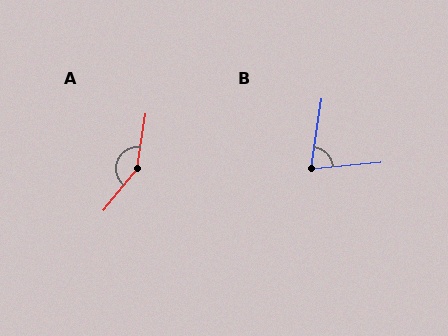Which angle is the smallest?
B, at approximately 76 degrees.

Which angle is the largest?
A, at approximately 149 degrees.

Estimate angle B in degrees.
Approximately 76 degrees.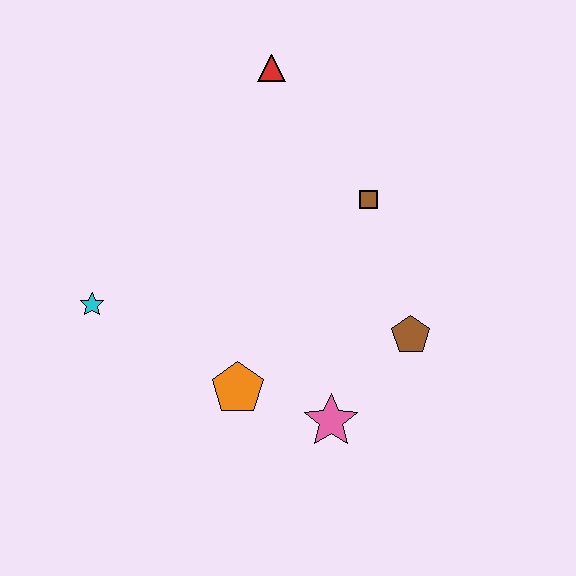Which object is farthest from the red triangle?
The pink star is farthest from the red triangle.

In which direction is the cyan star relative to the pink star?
The cyan star is to the left of the pink star.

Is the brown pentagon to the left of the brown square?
No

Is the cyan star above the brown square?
No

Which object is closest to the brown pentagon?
The pink star is closest to the brown pentagon.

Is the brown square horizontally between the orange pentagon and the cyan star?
No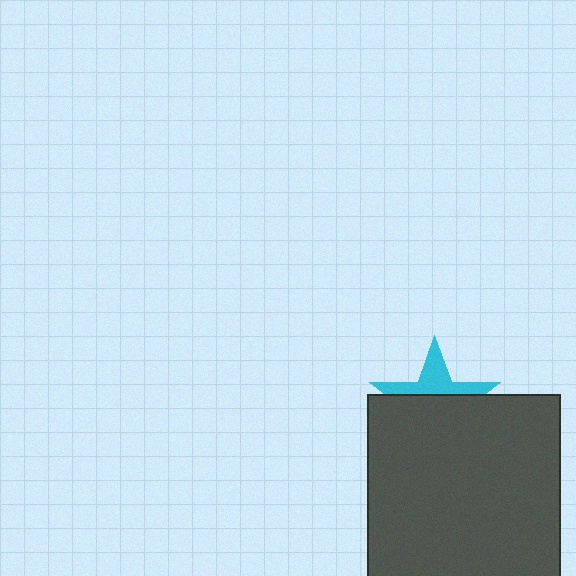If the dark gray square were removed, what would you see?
You would see the complete cyan star.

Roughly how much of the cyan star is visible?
A small part of it is visible (roughly 38%).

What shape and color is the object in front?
The object in front is a dark gray square.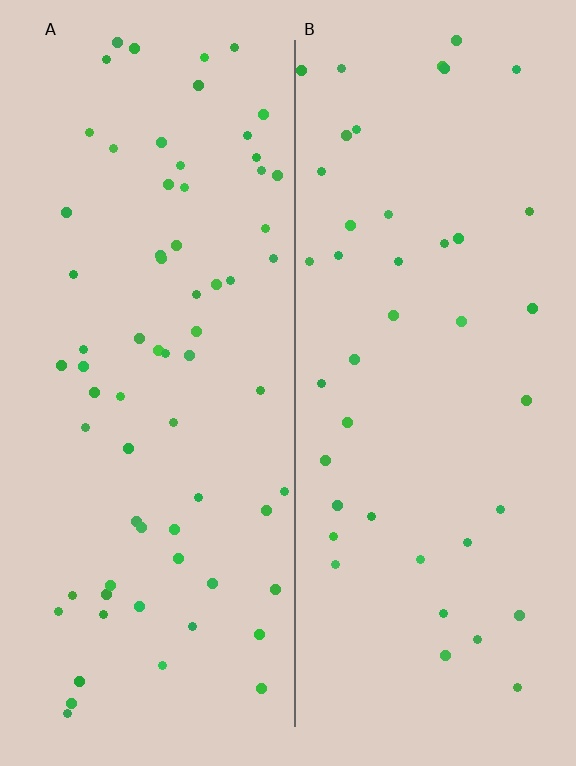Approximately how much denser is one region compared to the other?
Approximately 1.6× — region A over region B.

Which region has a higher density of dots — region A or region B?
A (the left).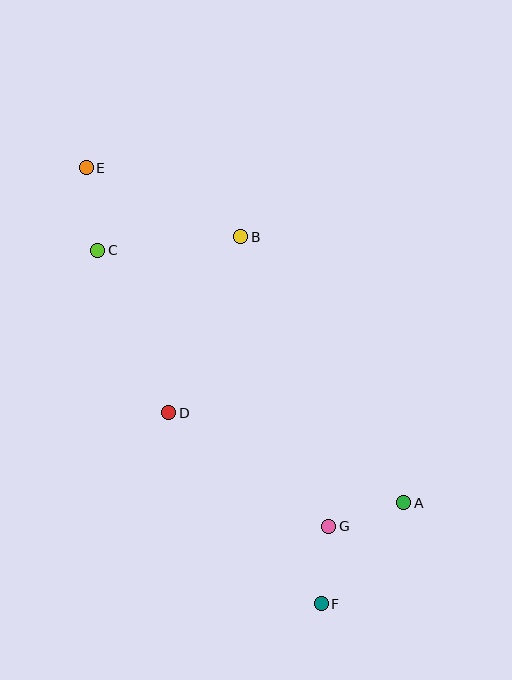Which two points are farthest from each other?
Points E and F are farthest from each other.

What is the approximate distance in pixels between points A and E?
The distance between A and E is approximately 461 pixels.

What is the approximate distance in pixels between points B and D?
The distance between B and D is approximately 190 pixels.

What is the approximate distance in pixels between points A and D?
The distance between A and D is approximately 251 pixels.